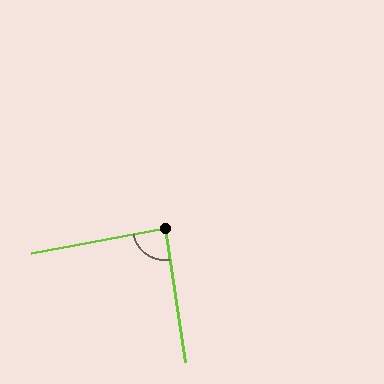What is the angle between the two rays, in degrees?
Approximately 88 degrees.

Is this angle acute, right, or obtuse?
It is approximately a right angle.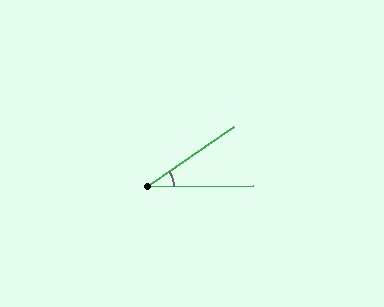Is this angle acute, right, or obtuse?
It is acute.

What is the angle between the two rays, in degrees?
Approximately 34 degrees.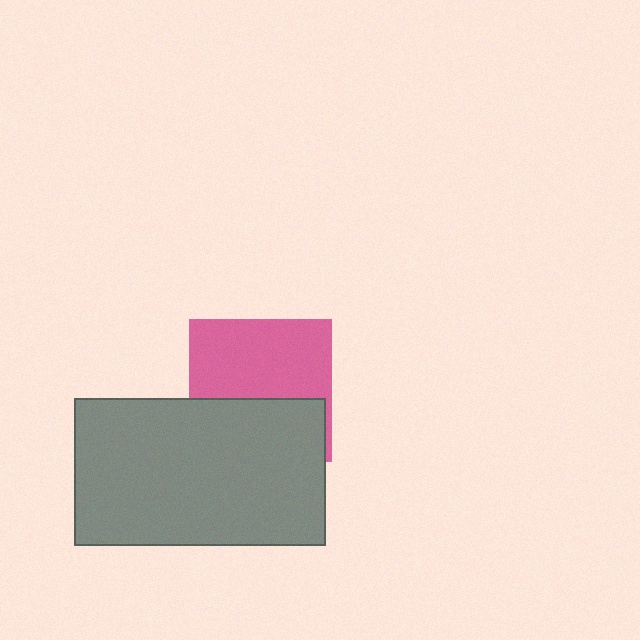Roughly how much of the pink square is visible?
About half of it is visible (roughly 57%).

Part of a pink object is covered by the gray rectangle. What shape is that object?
It is a square.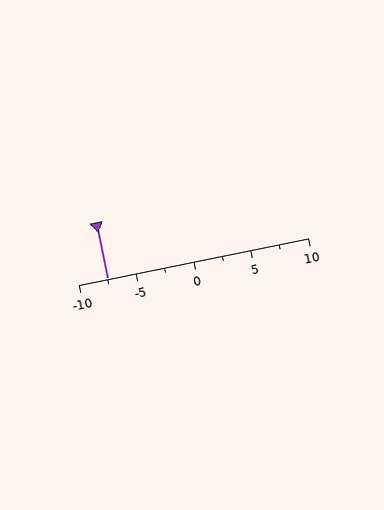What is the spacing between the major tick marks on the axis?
The major ticks are spaced 5 apart.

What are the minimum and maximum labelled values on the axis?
The axis runs from -10 to 10.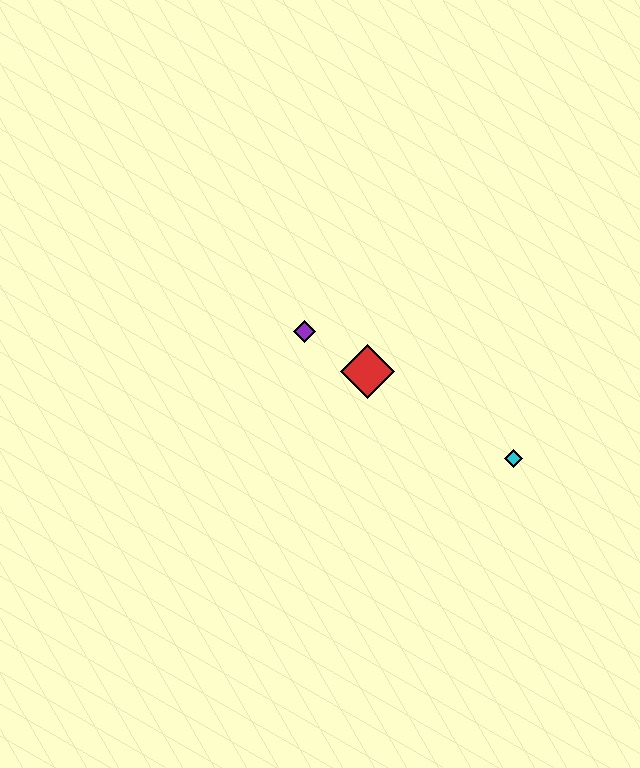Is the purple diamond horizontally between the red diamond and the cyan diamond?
No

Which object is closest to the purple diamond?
The red diamond is closest to the purple diamond.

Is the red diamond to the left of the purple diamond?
No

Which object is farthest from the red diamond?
The cyan diamond is farthest from the red diamond.